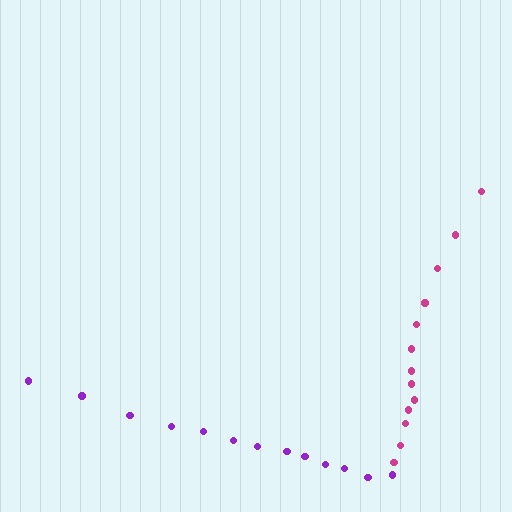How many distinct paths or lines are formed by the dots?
There are 2 distinct paths.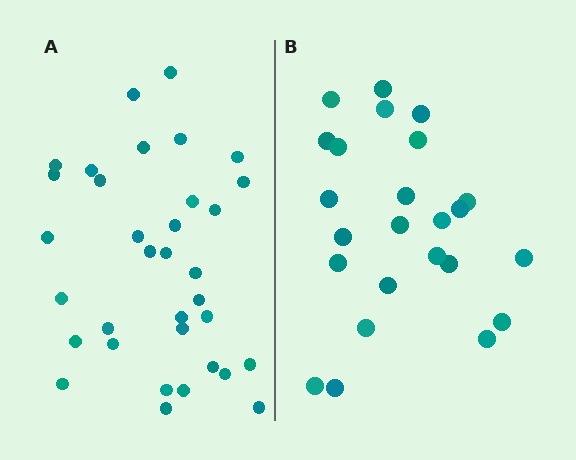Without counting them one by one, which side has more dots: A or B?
Region A (the left region) has more dots.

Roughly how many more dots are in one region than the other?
Region A has roughly 10 or so more dots than region B.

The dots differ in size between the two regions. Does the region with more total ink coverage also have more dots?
No. Region B has more total ink coverage because its dots are larger, but region A actually contains more individual dots. Total area can be misleading — the number of items is what matters here.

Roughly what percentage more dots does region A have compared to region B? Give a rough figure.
About 40% more.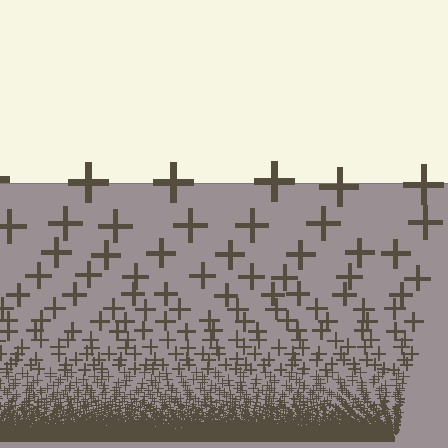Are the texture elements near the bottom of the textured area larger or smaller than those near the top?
Smaller. The gradient is inverted — elements near the bottom are smaller and denser.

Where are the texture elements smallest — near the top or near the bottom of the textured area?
Near the bottom.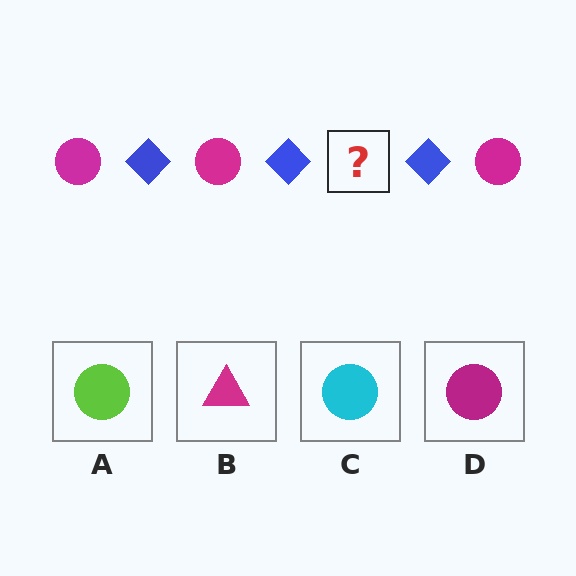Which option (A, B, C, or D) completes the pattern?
D.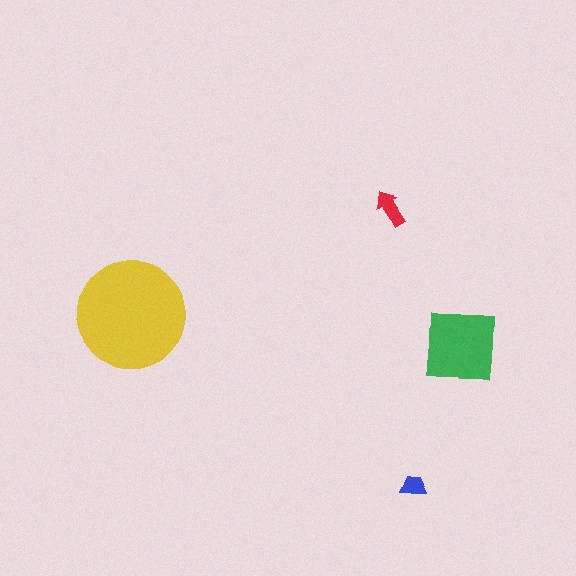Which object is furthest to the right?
The green square is rightmost.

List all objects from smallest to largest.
The blue trapezoid, the red arrow, the green square, the yellow circle.